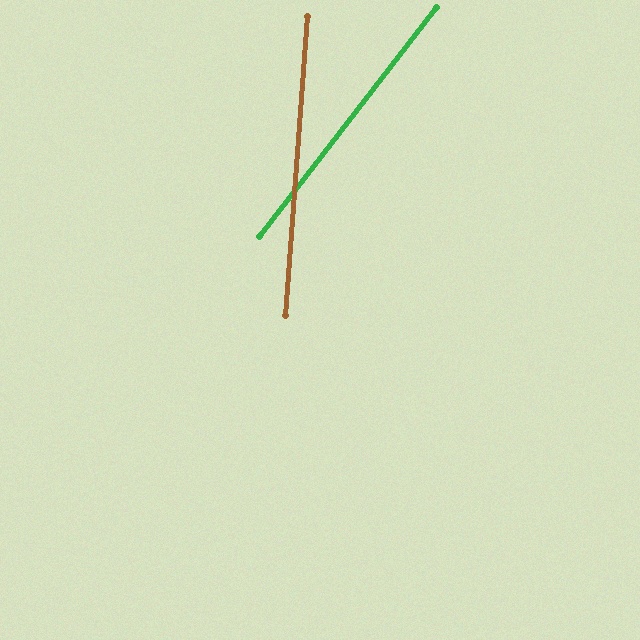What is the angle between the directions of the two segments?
Approximately 34 degrees.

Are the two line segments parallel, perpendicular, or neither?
Neither parallel nor perpendicular — they differ by about 34°.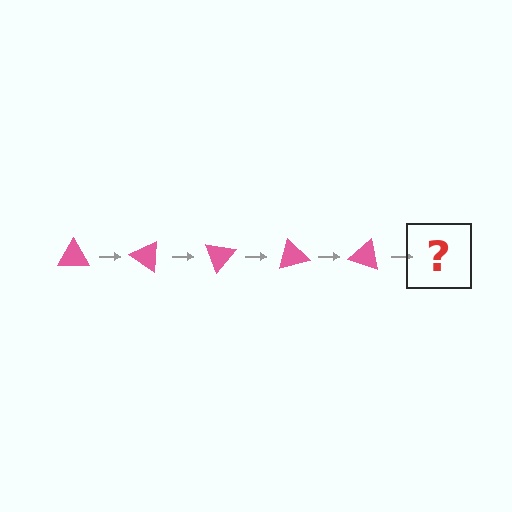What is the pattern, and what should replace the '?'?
The pattern is that the triangle rotates 35 degrees each step. The '?' should be a pink triangle rotated 175 degrees.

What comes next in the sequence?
The next element should be a pink triangle rotated 175 degrees.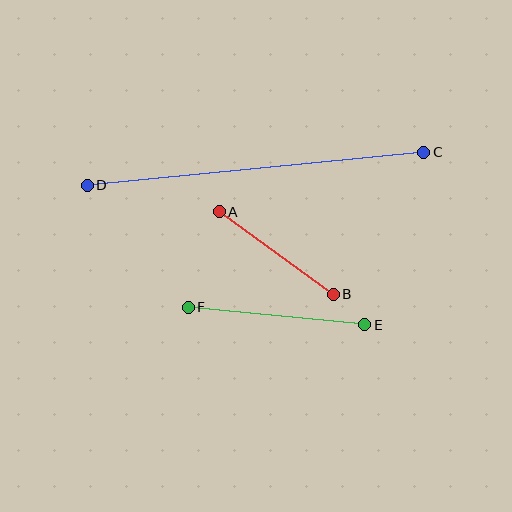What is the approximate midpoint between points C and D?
The midpoint is at approximately (256, 169) pixels.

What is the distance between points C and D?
The distance is approximately 338 pixels.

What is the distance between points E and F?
The distance is approximately 177 pixels.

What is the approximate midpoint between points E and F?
The midpoint is at approximately (276, 316) pixels.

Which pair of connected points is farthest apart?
Points C and D are farthest apart.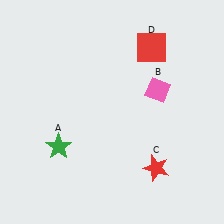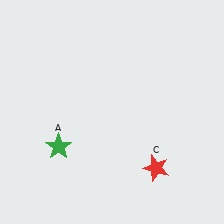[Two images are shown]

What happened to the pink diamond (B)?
The pink diamond (B) was removed in Image 2. It was in the top-right area of Image 1.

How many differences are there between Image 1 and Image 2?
There are 2 differences between the two images.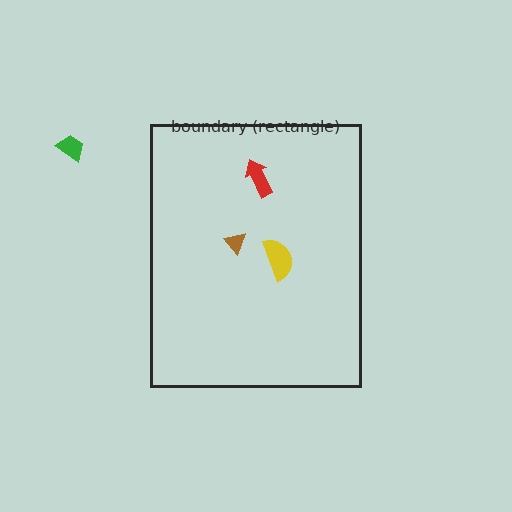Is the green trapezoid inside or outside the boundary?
Outside.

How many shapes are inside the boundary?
3 inside, 1 outside.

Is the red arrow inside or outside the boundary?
Inside.